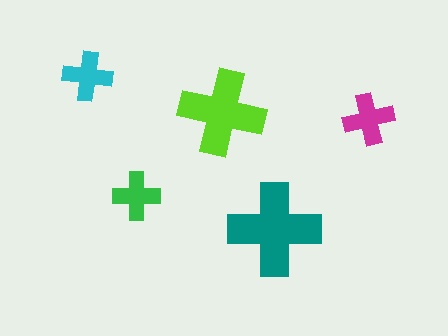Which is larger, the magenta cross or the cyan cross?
The magenta one.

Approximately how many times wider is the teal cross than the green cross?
About 2 times wider.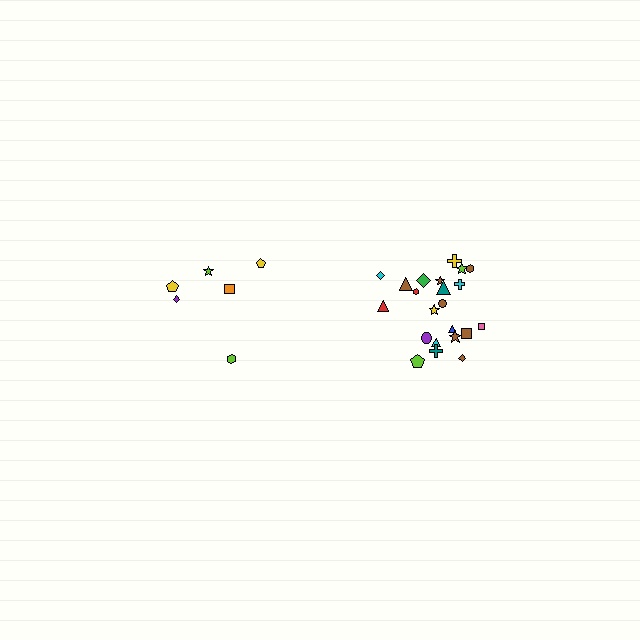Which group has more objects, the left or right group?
The right group.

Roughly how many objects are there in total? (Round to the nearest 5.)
Roughly 30 objects in total.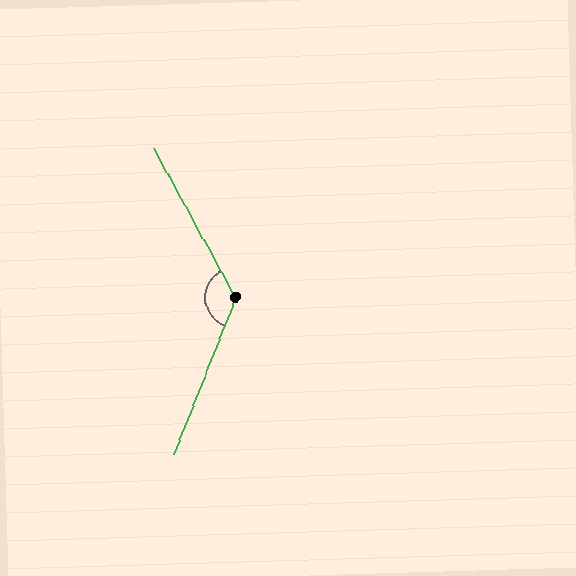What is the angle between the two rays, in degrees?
Approximately 130 degrees.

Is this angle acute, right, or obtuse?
It is obtuse.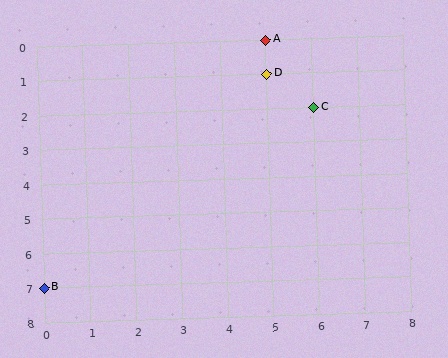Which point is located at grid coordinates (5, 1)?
Point D is at (5, 1).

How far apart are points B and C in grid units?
Points B and C are 6 columns and 5 rows apart (about 7.8 grid units diagonally).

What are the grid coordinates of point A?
Point A is at grid coordinates (5, 0).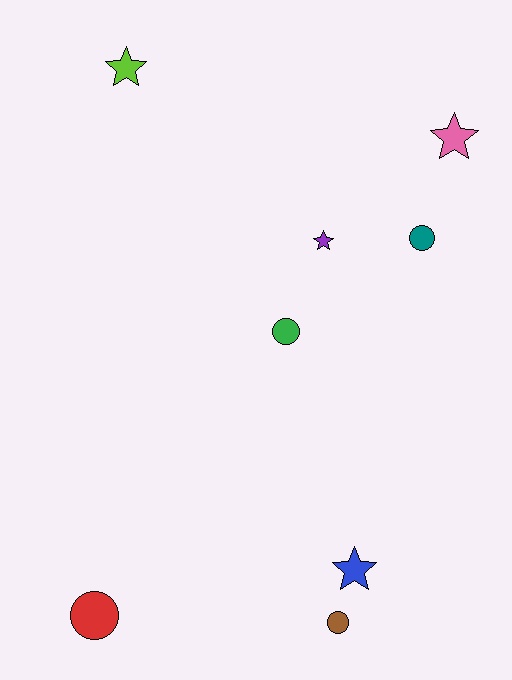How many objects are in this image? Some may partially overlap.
There are 8 objects.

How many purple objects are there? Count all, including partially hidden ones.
There is 1 purple object.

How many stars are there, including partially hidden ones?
There are 4 stars.